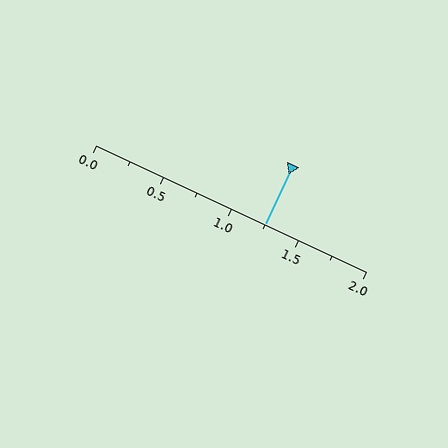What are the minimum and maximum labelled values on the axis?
The axis runs from 0.0 to 2.0.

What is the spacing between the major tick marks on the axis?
The major ticks are spaced 0.5 apart.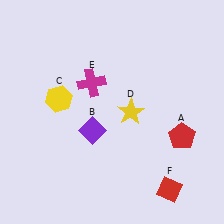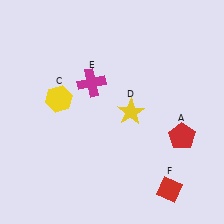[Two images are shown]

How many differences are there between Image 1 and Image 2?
There is 1 difference between the two images.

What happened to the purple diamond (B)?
The purple diamond (B) was removed in Image 2. It was in the bottom-left area of Image 1.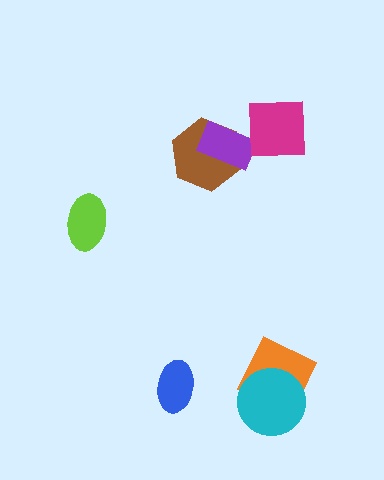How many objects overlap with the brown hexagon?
1 object overlaps with the brown hexagon.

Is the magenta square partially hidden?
No, no other shape covers it.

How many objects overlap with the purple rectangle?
2 objects overlap with the purple rectangle.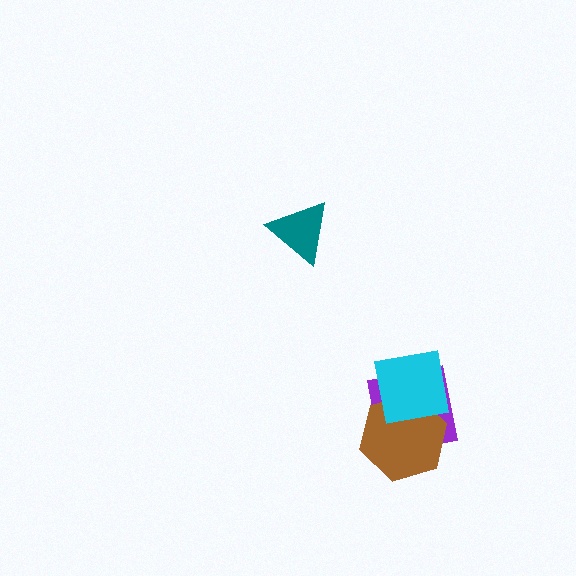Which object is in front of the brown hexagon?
The cyan square is in front of the brown hexagon.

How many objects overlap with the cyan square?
2 objects overlap with the cyan square.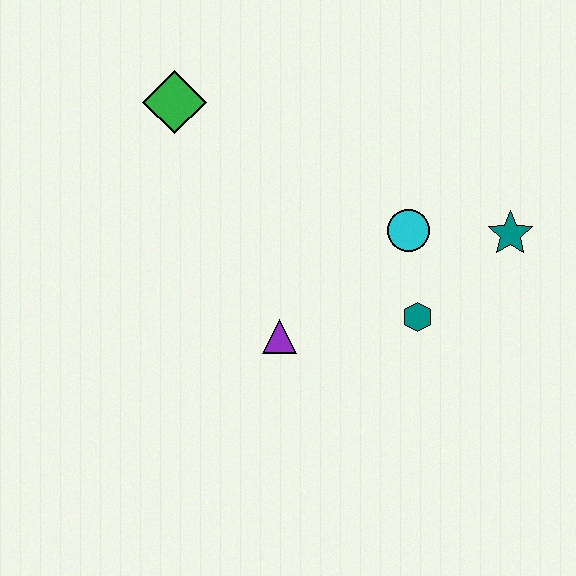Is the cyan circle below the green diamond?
Yes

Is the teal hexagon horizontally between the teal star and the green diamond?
Yes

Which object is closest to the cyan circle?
The teal hexagon is closest to the cyan circle.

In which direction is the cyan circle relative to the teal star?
The cyan circle is to the left of the teal star.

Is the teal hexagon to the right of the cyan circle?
Yes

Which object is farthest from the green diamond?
The teal star is farthest from the green diamond.